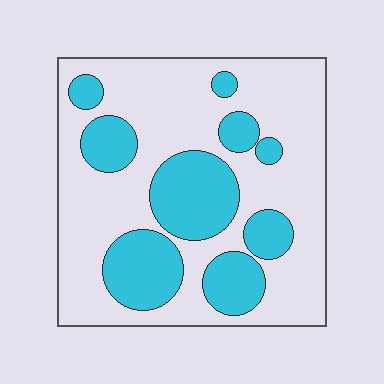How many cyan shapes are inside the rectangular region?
9.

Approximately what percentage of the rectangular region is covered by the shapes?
Approximately 30%.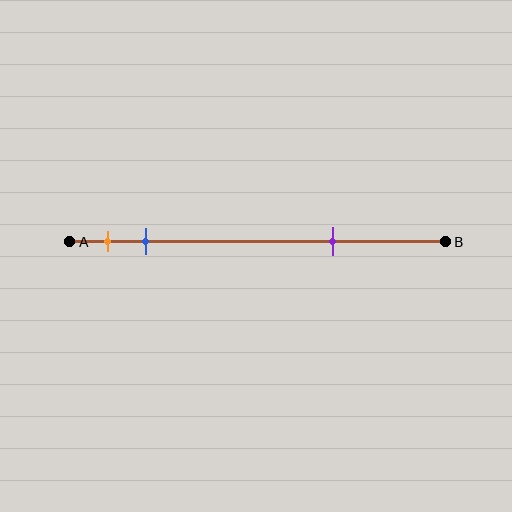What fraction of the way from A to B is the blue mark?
The blue mark is approximately 20% (0.2) of the way from A to B.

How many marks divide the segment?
There are 3 marks dividing the segment.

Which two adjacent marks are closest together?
The orange and blue marks are the closest adjacent pair.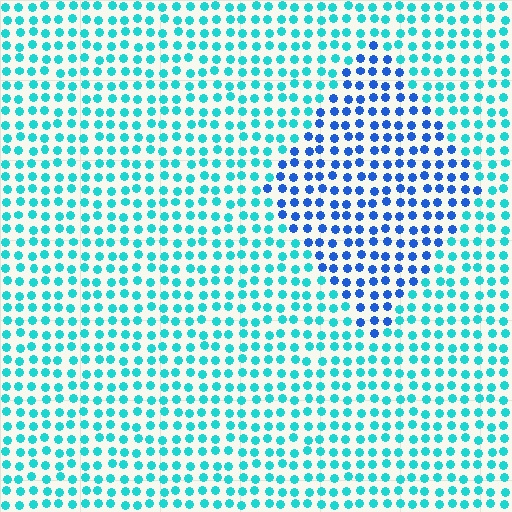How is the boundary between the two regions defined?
The boundary is defined purely by a slight shift in hue (about 42 degrees). Spacing, size, and orientation are identical on both sides.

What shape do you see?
I see a diamond.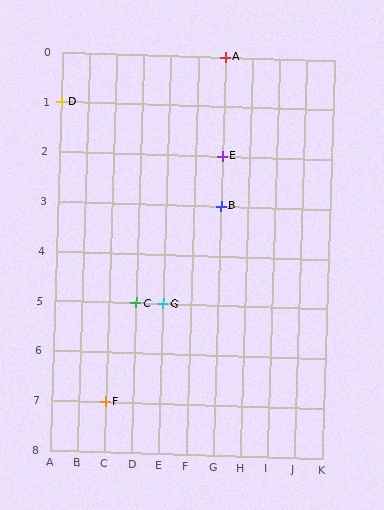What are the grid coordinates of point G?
Point G is at grid coordinates (E, 5).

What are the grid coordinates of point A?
Point A is at grid coordinates (G, 0).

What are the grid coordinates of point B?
Point B is at grid coordinates (G, 3).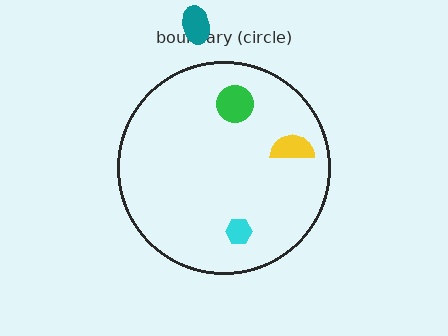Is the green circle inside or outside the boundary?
Inside.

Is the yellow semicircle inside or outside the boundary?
Inside.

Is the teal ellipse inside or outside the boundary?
Outside.